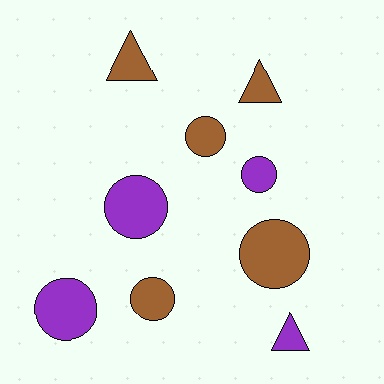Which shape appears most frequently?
Circle, with 6 objects.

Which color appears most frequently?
Brown, with 5 objects.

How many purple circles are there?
There are 3 purple circles.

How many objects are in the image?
There are 9 objects.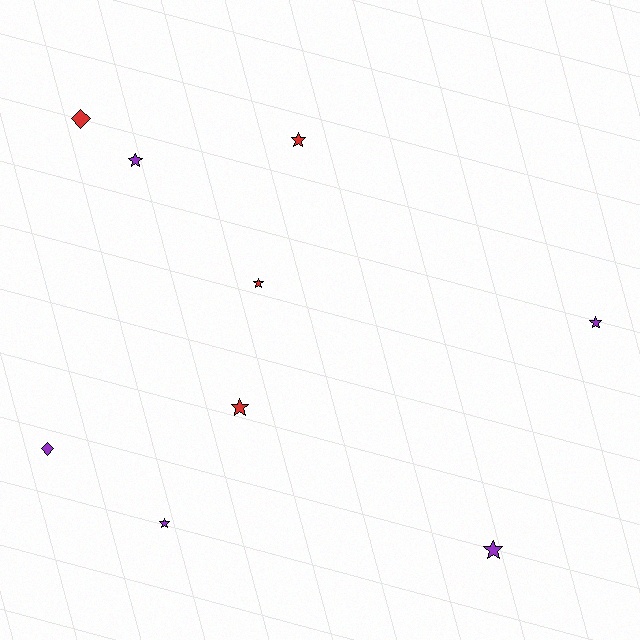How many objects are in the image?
There are 9 objects.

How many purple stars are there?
There are 4 purple stars.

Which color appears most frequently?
Purple, with 5 objects.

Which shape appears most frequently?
Star, with 7 objects.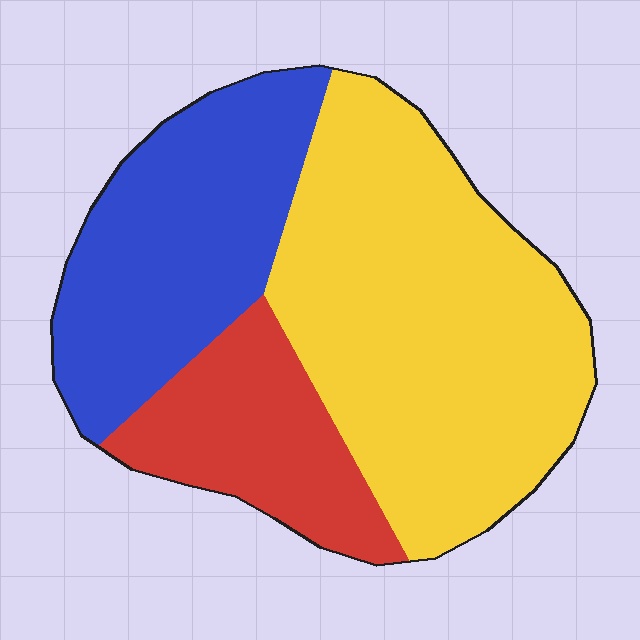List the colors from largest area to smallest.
From largest to smallest: yellow, blue, red.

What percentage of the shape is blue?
Blue takes up about one third (1/3) of the shape.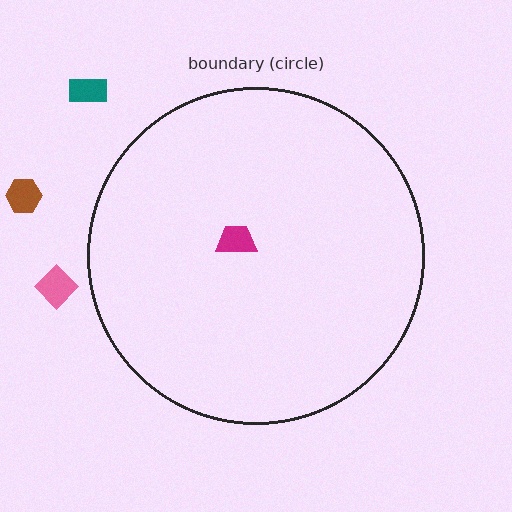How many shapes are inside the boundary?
1 inside, 3 outside.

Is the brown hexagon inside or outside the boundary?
Outside.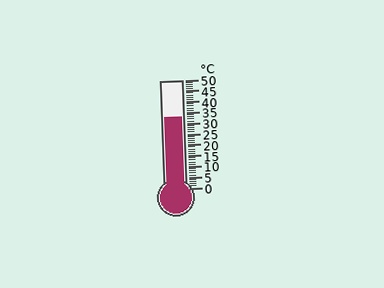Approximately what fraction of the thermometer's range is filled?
The thermometer is filled to approximately 65% of its range.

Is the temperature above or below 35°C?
The temperature is below 35°C.